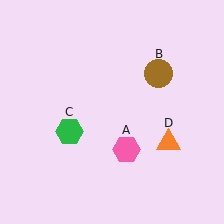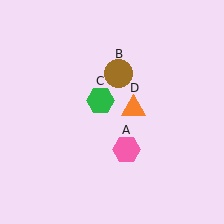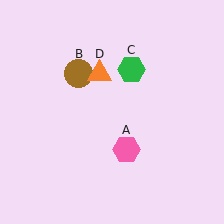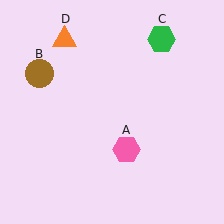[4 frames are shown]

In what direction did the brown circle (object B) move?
The brown circle (object B) moved left.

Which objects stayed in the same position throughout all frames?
Pink hexagon (object A) remained stationary.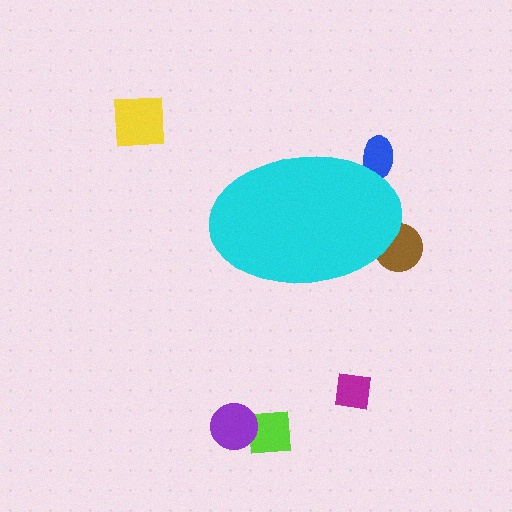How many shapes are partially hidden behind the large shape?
2 shapes are partially hidden.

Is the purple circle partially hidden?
No, the purple circle is fully visible.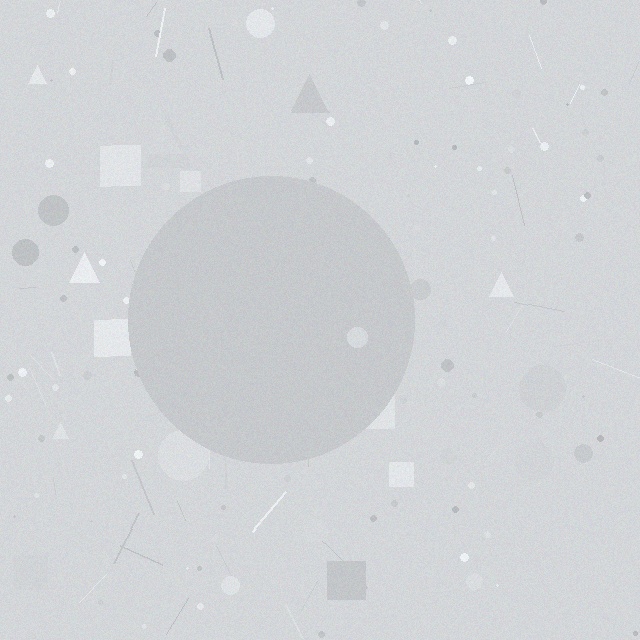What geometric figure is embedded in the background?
A circle is embedded in the background.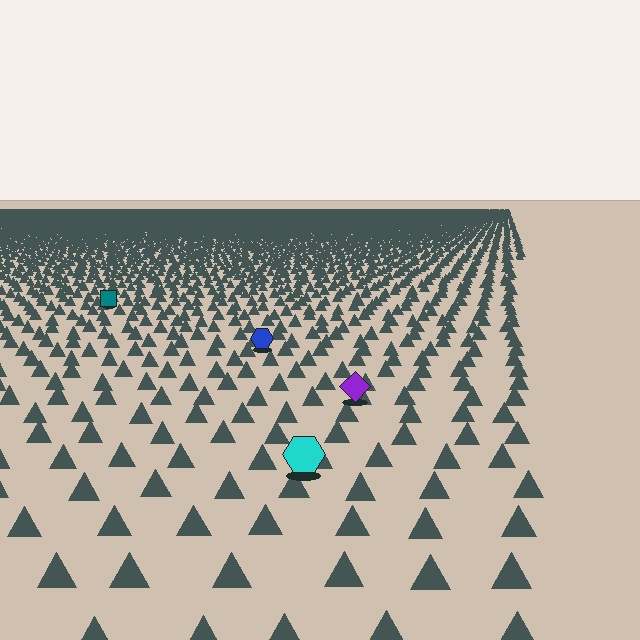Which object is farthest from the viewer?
The teal square is farthest from the viewer. It appears smaller and the ground texture around it is denser.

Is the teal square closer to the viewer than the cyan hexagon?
No. The cyan hexagon is closer — you can tell from the texture gradient: the ground texture is coarser near it.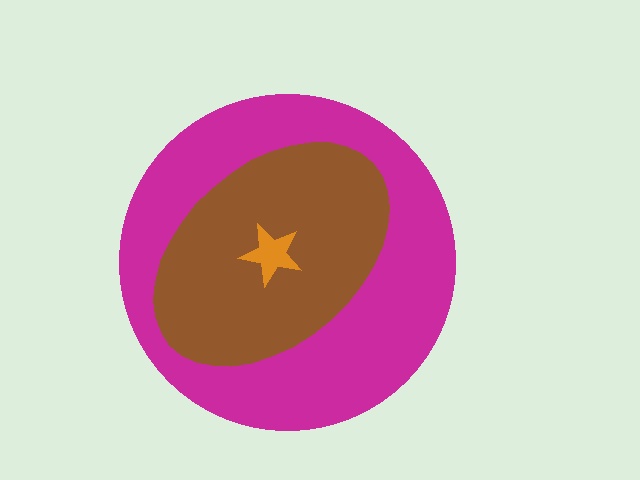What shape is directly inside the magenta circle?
The brown ellipse.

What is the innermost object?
The orange star.